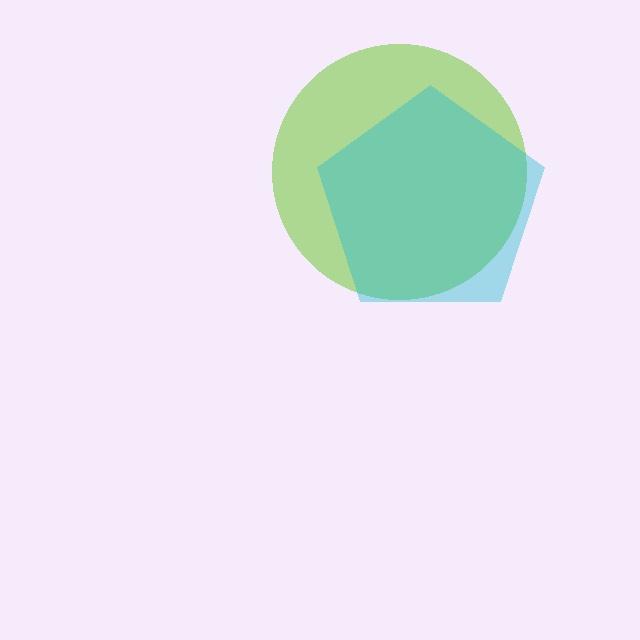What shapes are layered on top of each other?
The layered shapes are: a lime circle, a cyan pentagon.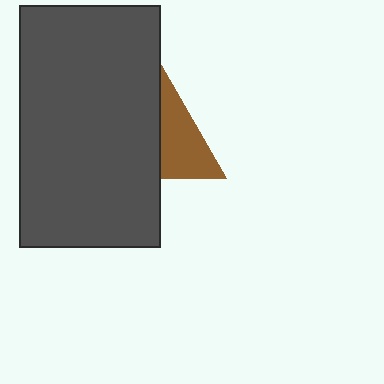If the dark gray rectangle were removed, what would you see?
You would see the complete brown triangle.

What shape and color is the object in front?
The object in front is a dark gray rectangle.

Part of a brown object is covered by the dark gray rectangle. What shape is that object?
It is a triangle.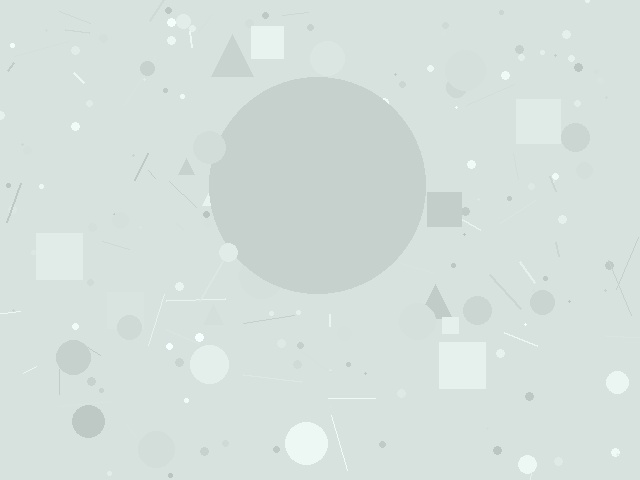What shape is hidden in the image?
A circle is hidden in the image.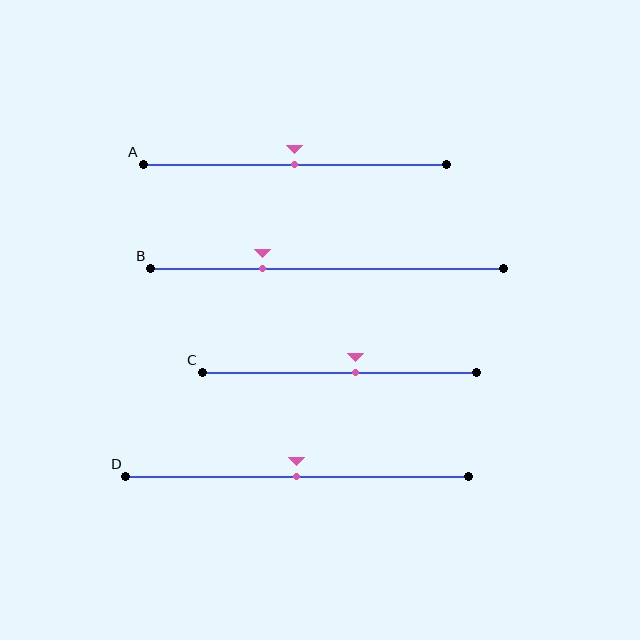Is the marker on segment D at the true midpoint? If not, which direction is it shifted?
Yes, the marker on segment D is at the true midpoint.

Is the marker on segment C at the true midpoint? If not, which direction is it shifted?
No, the marker on segment C is shifted to the right by about 6% of the segment length.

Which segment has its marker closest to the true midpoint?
Segment A has its marker closest to the true midpoint.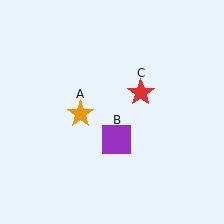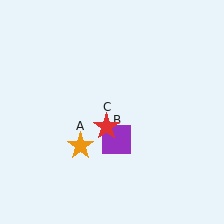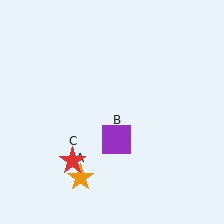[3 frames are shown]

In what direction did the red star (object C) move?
The red star (object C) moved down and to the left.